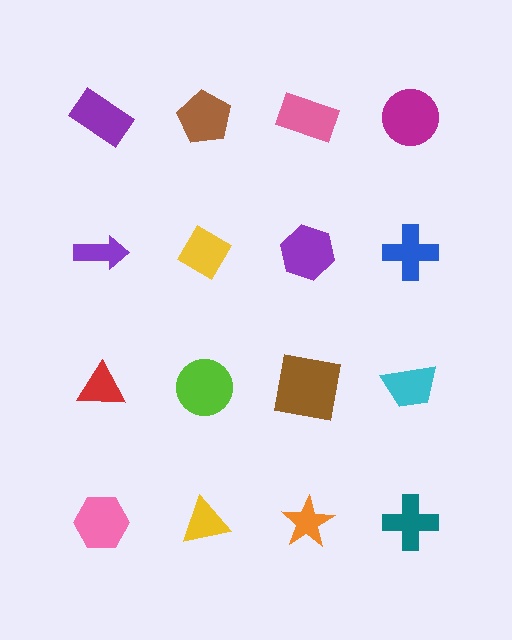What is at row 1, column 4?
A magenta circle.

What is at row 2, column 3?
A purple hexagon.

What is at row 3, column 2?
A lime circle.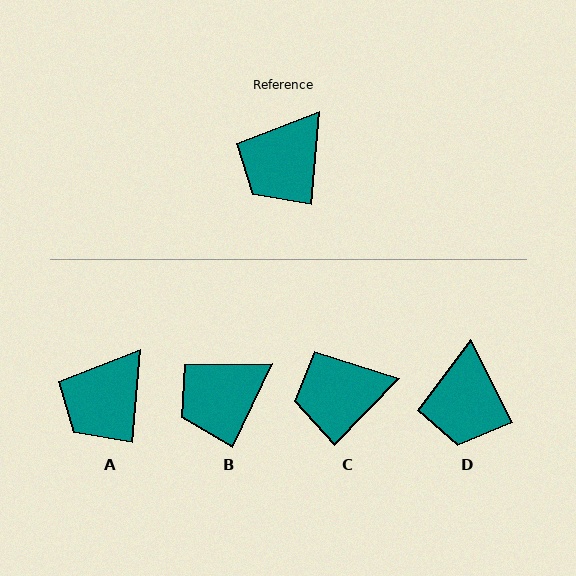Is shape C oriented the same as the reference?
No, it is off by about 39 degrees.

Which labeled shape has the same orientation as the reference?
A.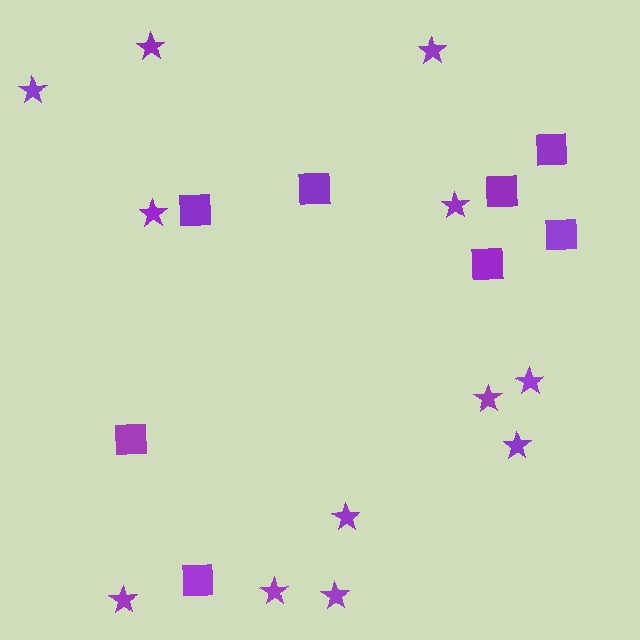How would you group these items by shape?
There are 2 groups: one group of squares (8) and one group of stars (12).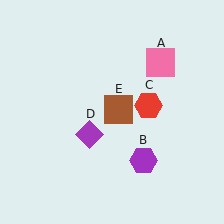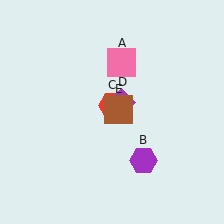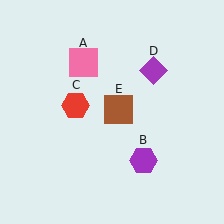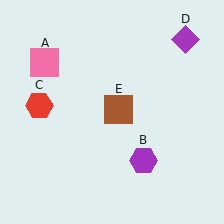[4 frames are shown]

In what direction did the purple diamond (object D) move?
The purple diamond (object D) moved up and to the right.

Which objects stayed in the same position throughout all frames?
Purple hexagon (object B) and brown square (object E) remained stationary.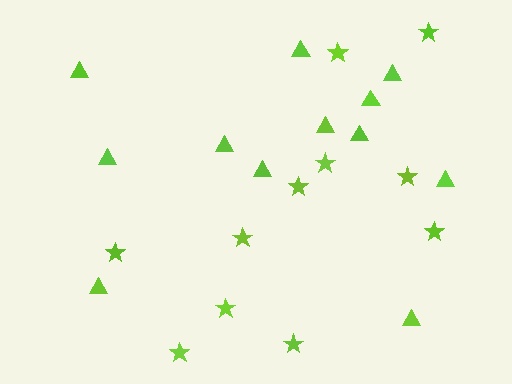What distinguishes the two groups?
There are 2 groups: one group of stars (11) and one group of triangles (12).